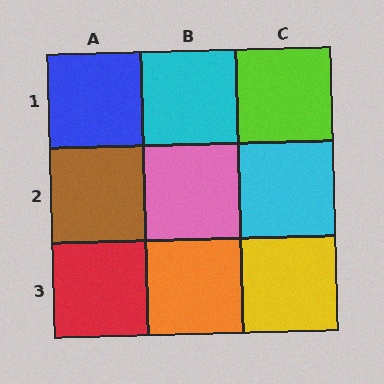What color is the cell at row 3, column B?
Orange.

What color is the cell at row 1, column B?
Cyan.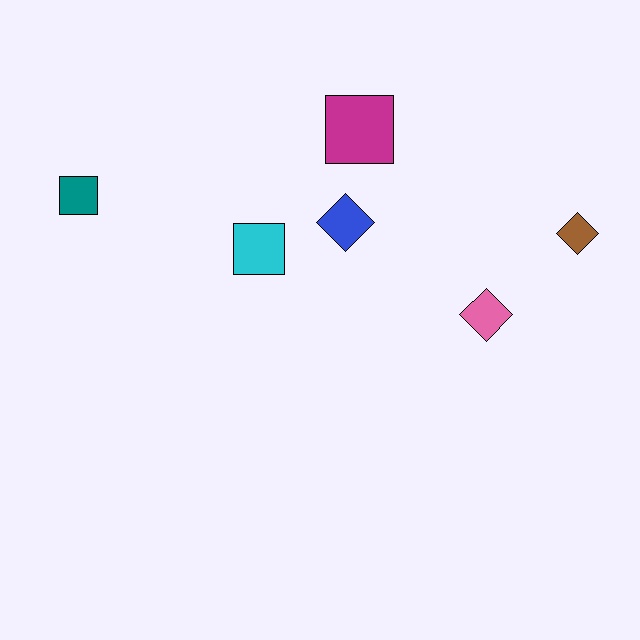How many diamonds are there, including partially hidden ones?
There are 3 diamonds.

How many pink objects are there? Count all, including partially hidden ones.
There is 1 pink object.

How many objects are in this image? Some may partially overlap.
There are 6 objects.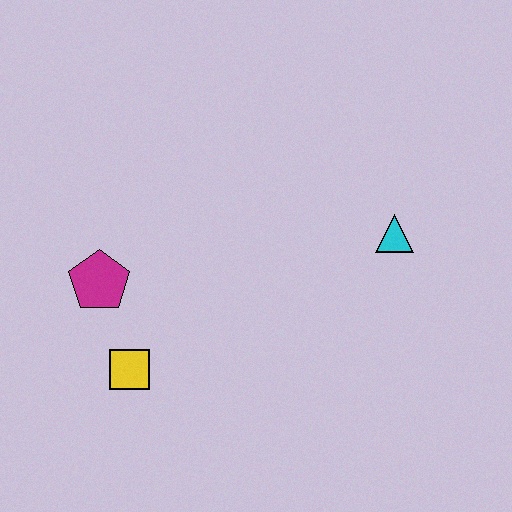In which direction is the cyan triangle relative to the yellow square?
The cyan triangle is to the right of the yellow square.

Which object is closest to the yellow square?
The magenta pentagon is closest to the yellow square.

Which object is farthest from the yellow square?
The cyan triangle is farthest from the yellow square.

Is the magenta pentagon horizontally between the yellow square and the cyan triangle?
No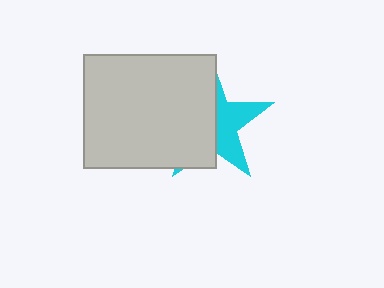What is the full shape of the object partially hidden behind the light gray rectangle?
The partially hidden object is a cyan star.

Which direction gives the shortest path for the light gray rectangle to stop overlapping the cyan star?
Moving left gives the shortest separation.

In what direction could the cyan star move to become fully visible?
The cyan star could move right. That would shift it out from behind the light gray rectangle entirely.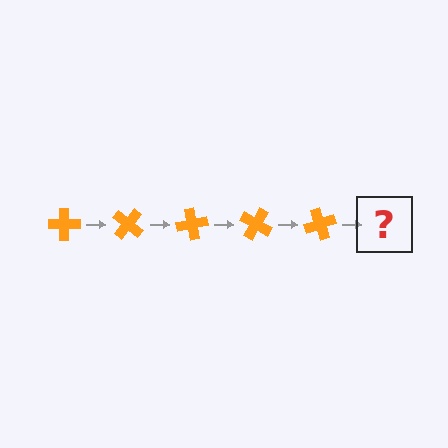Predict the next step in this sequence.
The next step is an orange cross rotated 200 degrees.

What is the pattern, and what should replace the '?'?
The pattern is that the cross rotates 40 degrees each step. The '?' should be an orange cross rotated 200 degrees.